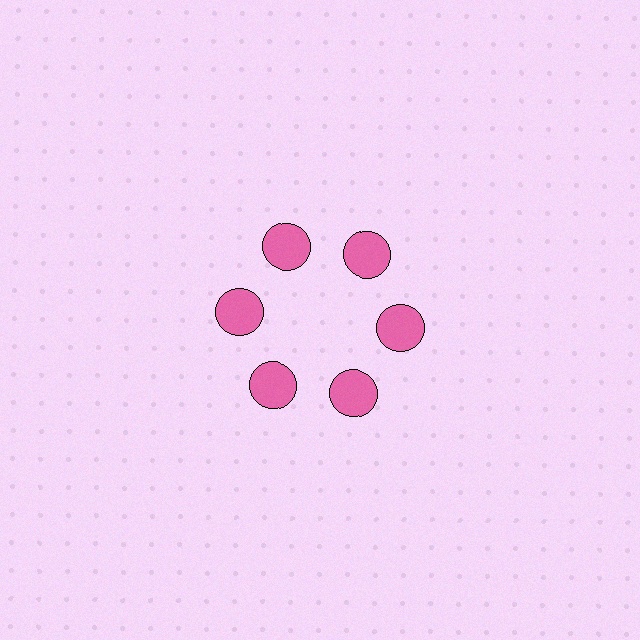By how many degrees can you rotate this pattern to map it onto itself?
The pattern maps onto itself every 60 degrees of rotation.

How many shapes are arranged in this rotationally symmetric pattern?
There are 6 shapes, arranged in 6 groups of 1.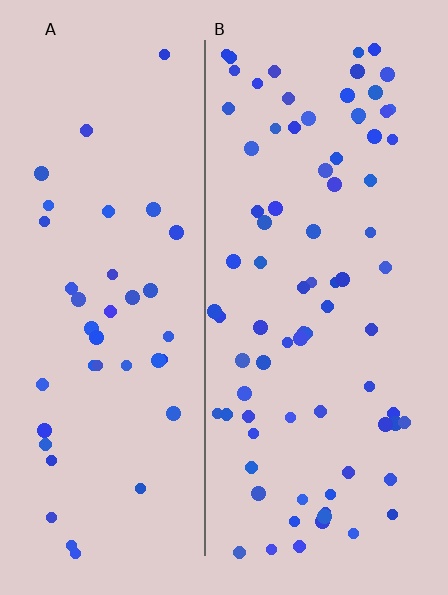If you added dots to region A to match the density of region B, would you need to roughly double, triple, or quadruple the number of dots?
Approximately double.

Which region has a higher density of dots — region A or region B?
B (the right).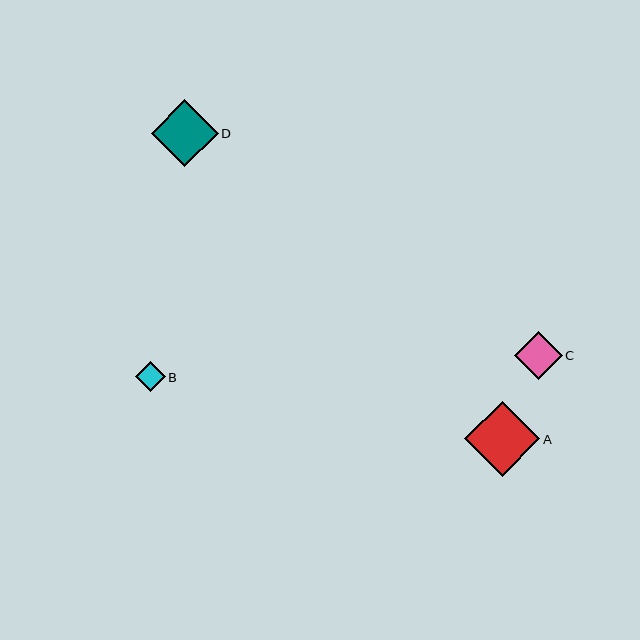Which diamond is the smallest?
Diamond B is the smallest with a size of approximately 30 pixels.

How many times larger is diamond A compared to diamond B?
Diamond A is approximately 2.5 times the size of diamond B.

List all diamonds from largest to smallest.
From largest to smallest: A, D, C, B.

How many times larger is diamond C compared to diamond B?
Diamond C is approximately 1.6 times the size of diamond B.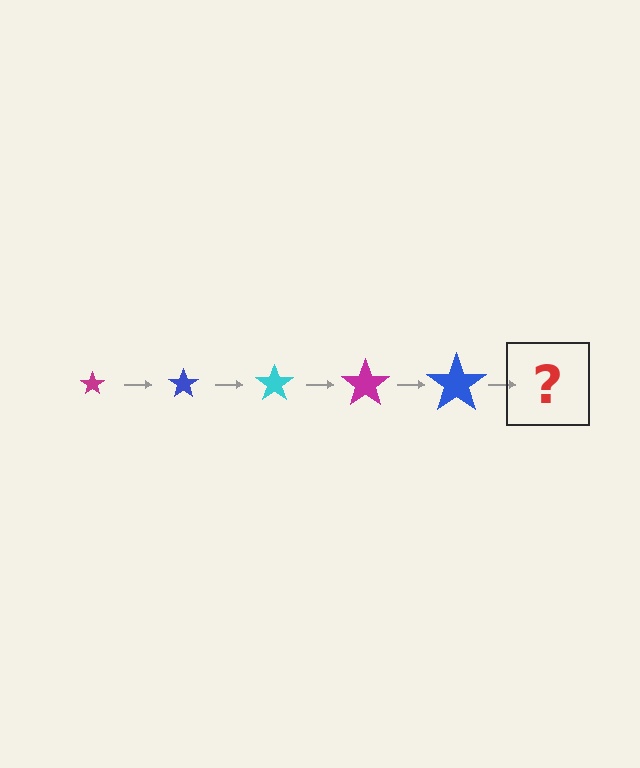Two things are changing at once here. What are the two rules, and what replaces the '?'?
The two rules are that the star grows larger each step and the color cycles through magenta, blue, and cyan. The '?' should be a cyan star, larger than the previous one.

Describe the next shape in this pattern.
It should be a cyan star, larger than the previous one.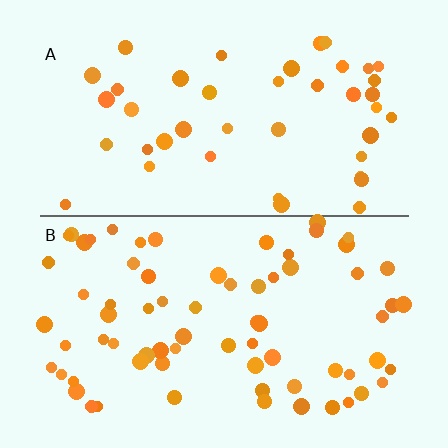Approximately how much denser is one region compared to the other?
Approximately 1.6× — region B over region A.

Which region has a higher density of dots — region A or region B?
B (the bottom).